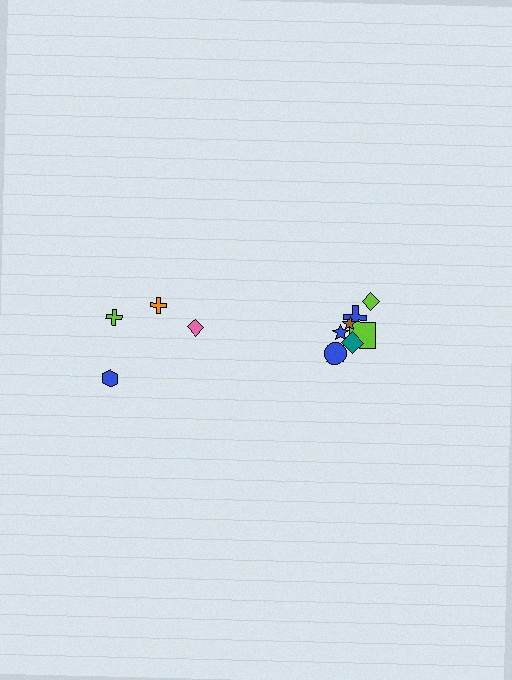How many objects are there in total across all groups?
There are 11 objects.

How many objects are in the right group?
There are 7 objects.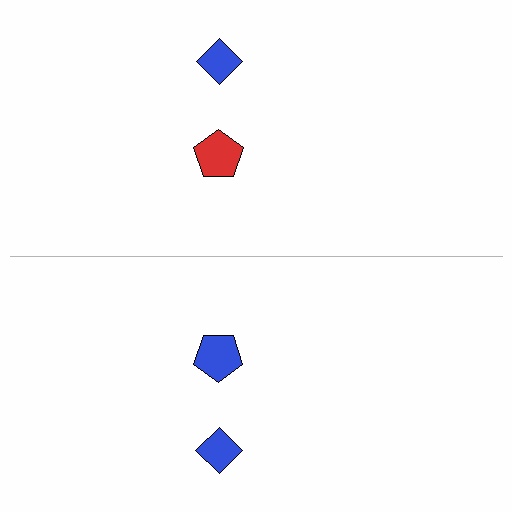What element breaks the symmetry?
The blue pentagon on the bottom side breaks the symmetry — its mirror counterpart is red.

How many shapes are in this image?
There are 4 shapes in this image.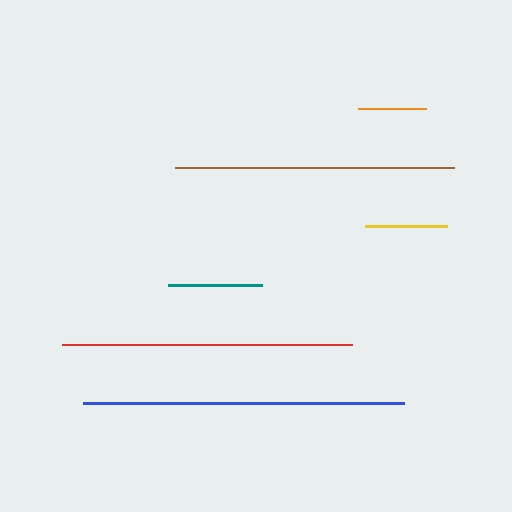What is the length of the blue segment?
The blue segment is approximately 322 pixels long.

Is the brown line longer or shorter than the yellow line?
The brown line is longer than the yellow line.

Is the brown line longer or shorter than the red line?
The red line is longer than the brown line.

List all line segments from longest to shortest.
From longest to shortest: blue, red, brown, teal, yellow, orange.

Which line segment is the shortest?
The orange line is the shortest at approximately 67 pixels.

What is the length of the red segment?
The red segment is approximately 290 pixels long.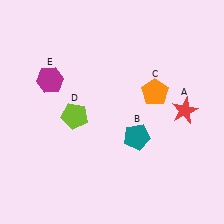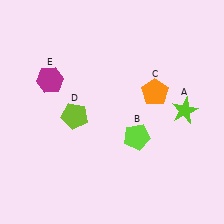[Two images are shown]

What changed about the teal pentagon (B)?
In Image 1, B is teal. In Image 2, it changed to lime.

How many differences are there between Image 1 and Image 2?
There are 2 differences between the two images.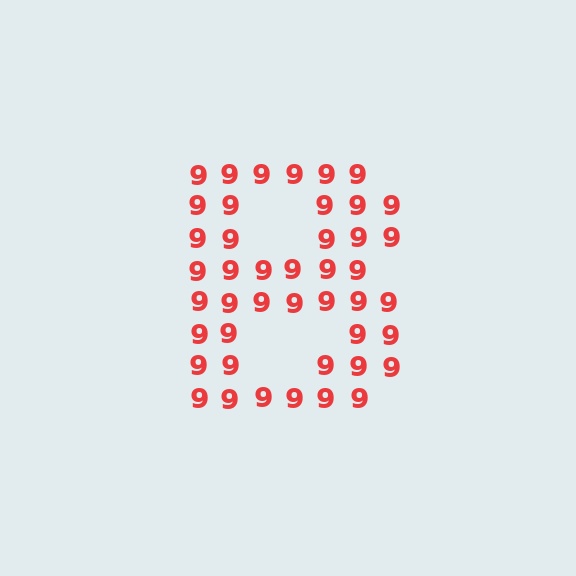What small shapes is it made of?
It is made of small digit 9's.